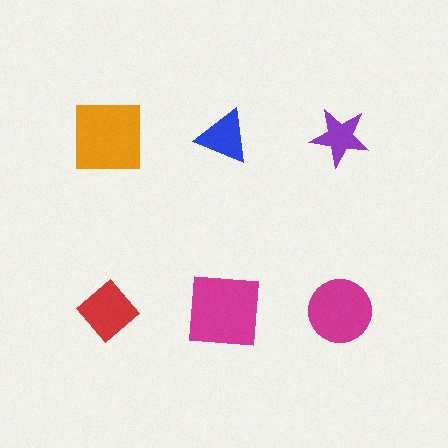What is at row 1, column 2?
A blue triangle.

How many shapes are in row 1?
3 shapes.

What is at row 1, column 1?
An orange square.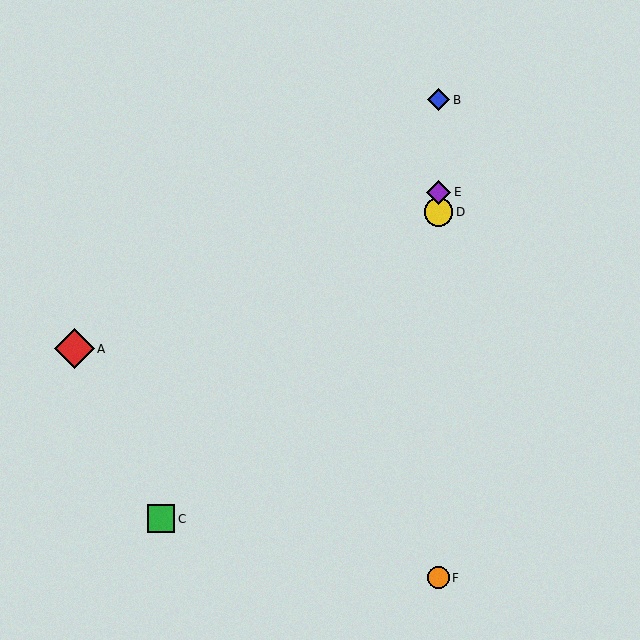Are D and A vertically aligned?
No, D is at x≈439 and A is at x≈74.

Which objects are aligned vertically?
Objects B, D, E, F are aligned vertically.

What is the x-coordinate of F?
Object F is at x≈439.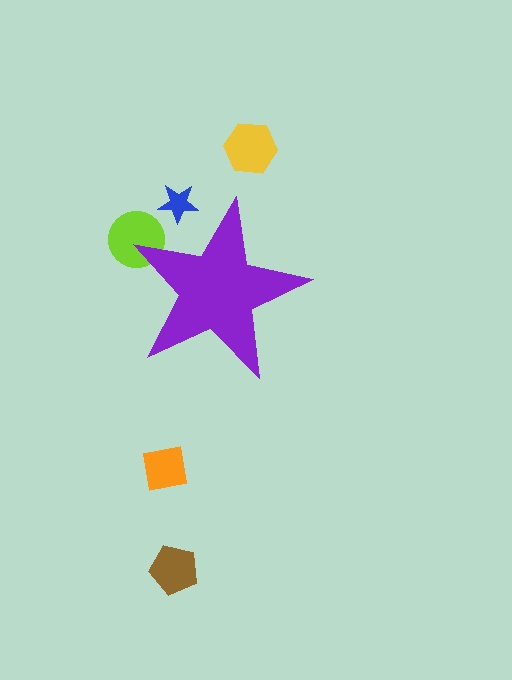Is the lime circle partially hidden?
Yes, the lime circle is partially hidden behind the purple star.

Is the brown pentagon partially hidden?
No, the brown pentagon is fully visible.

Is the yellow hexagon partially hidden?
No, the yellow hexagon is fully visible.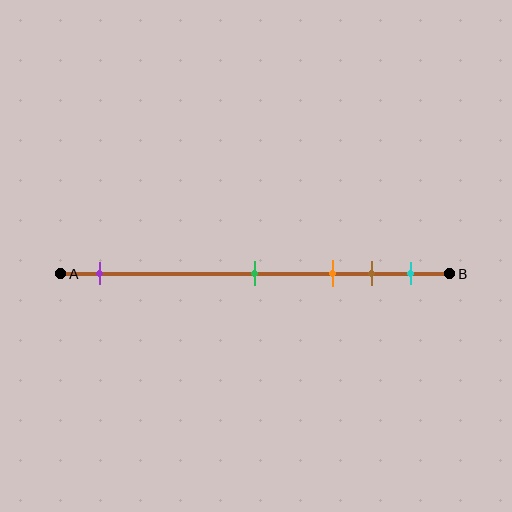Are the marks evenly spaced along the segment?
No, the marks are not evenly spaced.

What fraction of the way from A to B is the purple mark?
The purple mark is approximately 10% (0.1) of the way from A to B.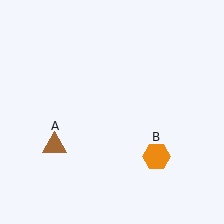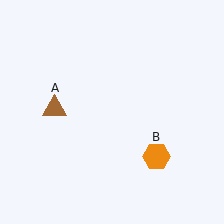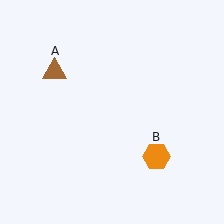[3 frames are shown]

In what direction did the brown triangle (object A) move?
The brown triangle (object A) moved up.